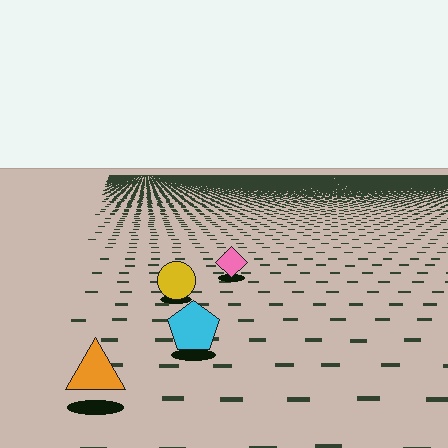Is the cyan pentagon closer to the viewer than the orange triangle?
No. The orange triangle is closer — you can tell from the texture gradient: the ground texture is coarser near it.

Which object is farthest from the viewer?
The pink diamond is farthest from the viewer. It appears smaller and the ground texture around it is denser.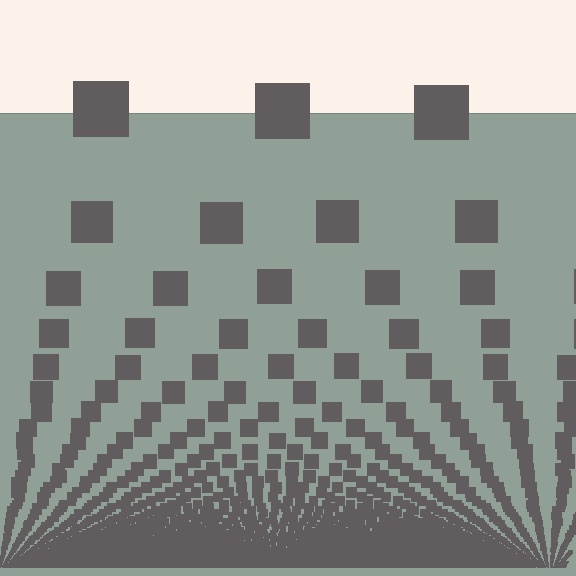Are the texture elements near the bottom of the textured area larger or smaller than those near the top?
Smaller. The gradient is inverted — elements near the bottom are smaller and denser.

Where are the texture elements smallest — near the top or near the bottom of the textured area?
Near the bottom.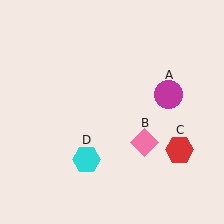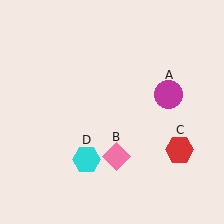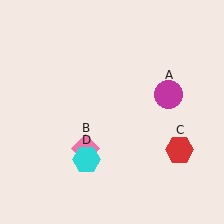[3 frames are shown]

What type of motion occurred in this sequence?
The pink diamond (object B) rotated clockwise around the center of the scene.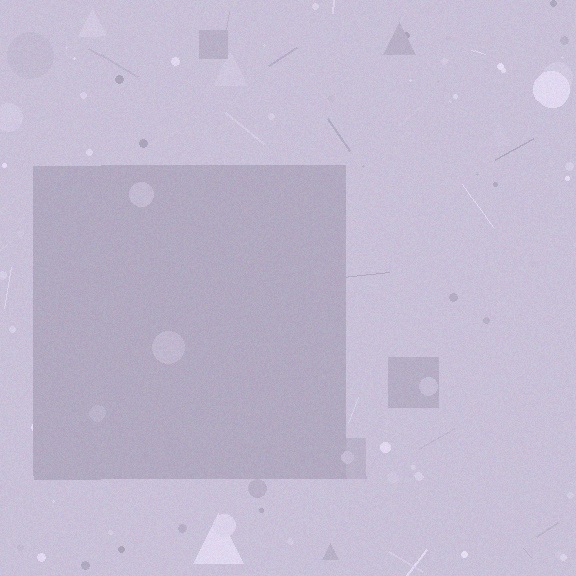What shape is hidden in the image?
A square is hidden in the image.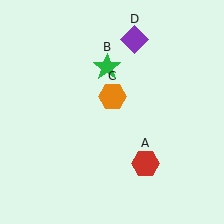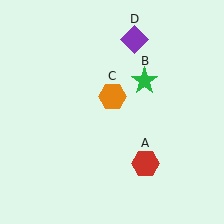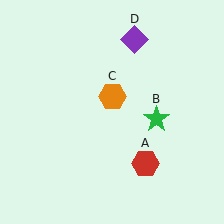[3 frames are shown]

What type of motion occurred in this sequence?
The green star (object B) rotated clockwise around the center of the scene.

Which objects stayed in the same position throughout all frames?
Red hexagon (object A) and orange hexagon (object C) and purple diamond (object D) remained stationary.